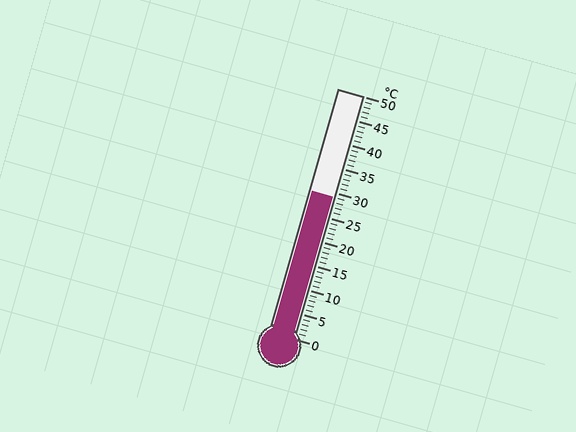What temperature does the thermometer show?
The thermometer shows approximately 29°C.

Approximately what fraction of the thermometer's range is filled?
The thermometer is filled to approximately 60% of its range.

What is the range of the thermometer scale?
The thermometer scale ranges from 0°C to 50°C.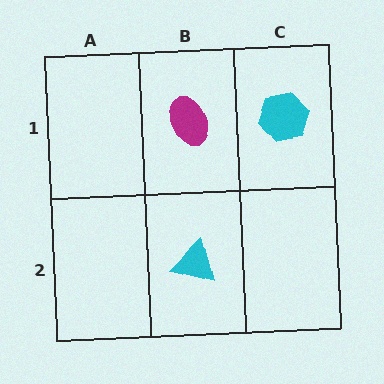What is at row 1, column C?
A cyan hexagon.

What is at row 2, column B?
A cyan triangle.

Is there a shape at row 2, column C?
No, that cell is empty.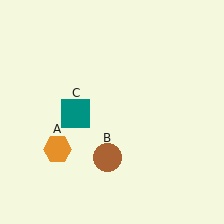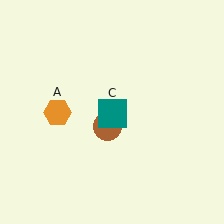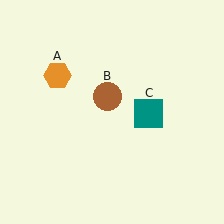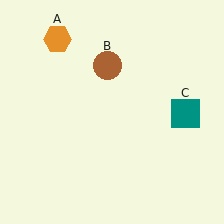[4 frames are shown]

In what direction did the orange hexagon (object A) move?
The orange hexagon (object A) moved up.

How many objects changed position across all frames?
3 objects changed position: orange hexagon (object A), brown circle (object B), teal square (object C).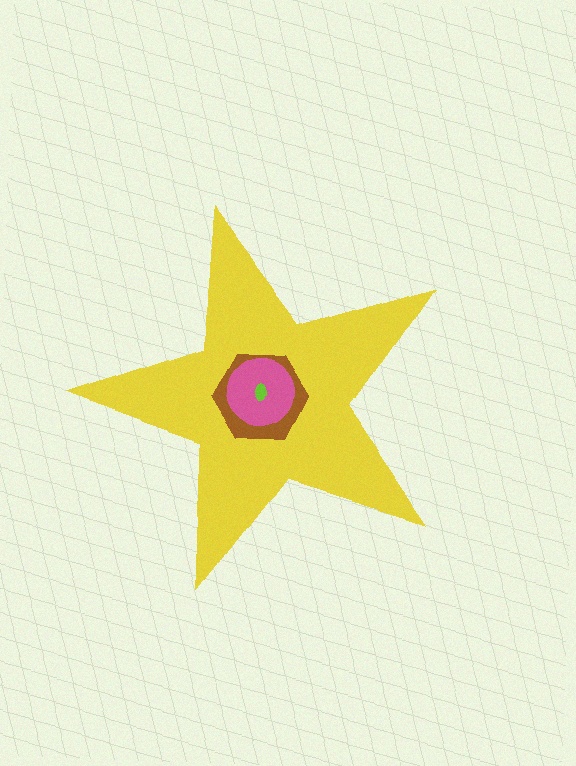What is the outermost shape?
The yellow star.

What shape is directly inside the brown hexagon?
The pink circle.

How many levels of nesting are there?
4.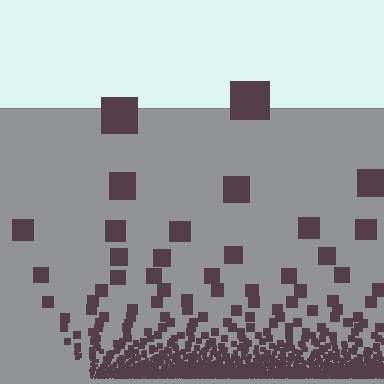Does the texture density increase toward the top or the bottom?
Density increases toward the bottom.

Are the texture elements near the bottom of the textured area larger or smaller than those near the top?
Smaller. The gradient is inverted — elements near the bottom are smaller and denser.